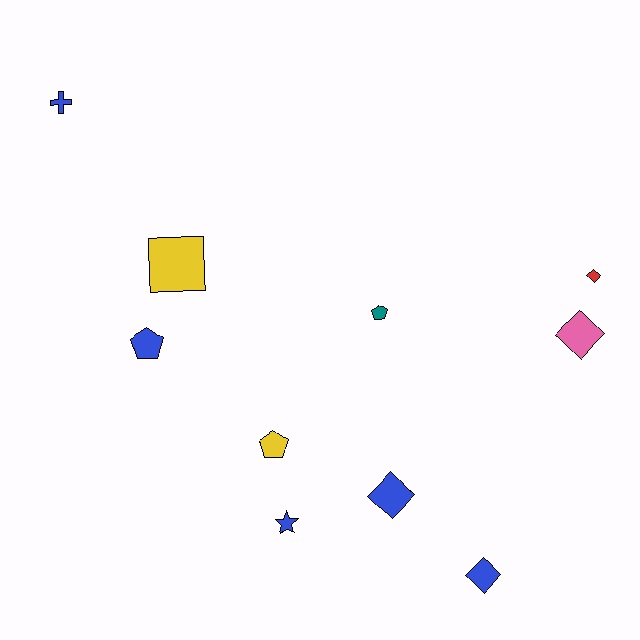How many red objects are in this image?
There is 1 red object.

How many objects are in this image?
There are 10 objects.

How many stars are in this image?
There is 1 star.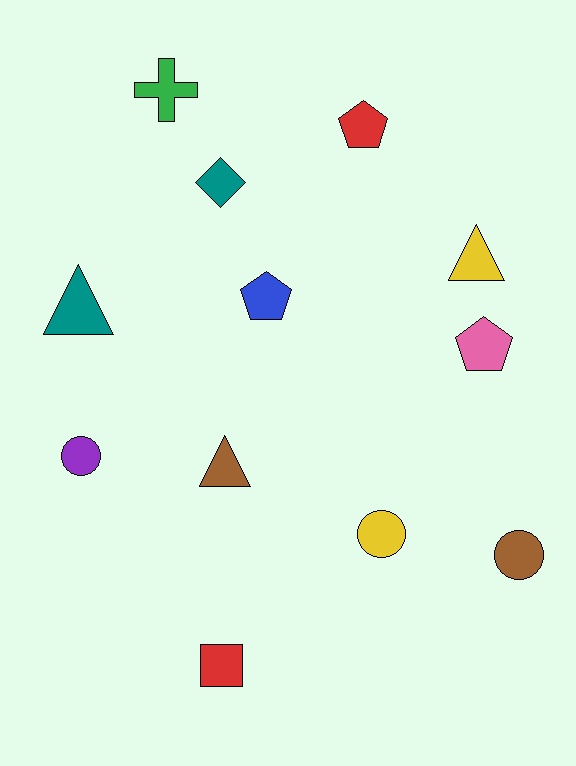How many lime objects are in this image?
There are no lime objects.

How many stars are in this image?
There are no stars.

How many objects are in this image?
There are 12 objects.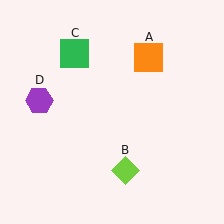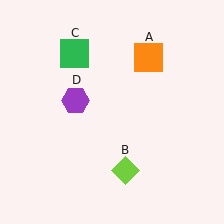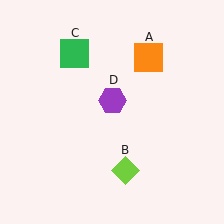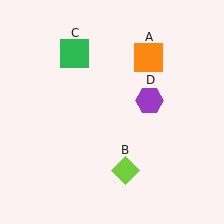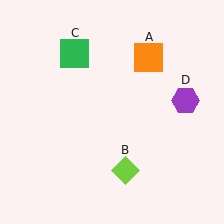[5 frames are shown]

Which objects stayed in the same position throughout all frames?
Orange square (object A) and lime diamond (object B) and green square (object C) remained stationary.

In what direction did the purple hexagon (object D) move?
The purple hexagon (object D) moved right.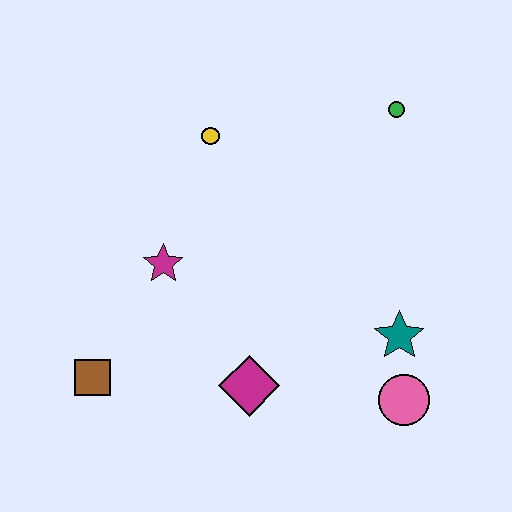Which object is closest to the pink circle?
The teal star is closest to the pink circle.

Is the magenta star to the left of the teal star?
Yes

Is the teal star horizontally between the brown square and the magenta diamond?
No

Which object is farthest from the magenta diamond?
The green circle is farthest from the magenta diamond.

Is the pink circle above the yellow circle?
No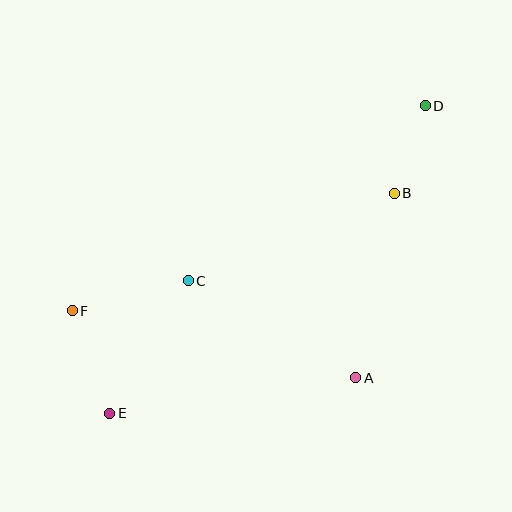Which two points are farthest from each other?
Points D and E are farthest from each other.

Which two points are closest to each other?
Points B and D are closest to each other.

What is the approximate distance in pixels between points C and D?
The distance between C and D is approximately 295 pixels.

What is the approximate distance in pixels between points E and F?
The distance between E and F is approximately 110 pixels.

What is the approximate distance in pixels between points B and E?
The distance between B and E is approximately 360 pixels.